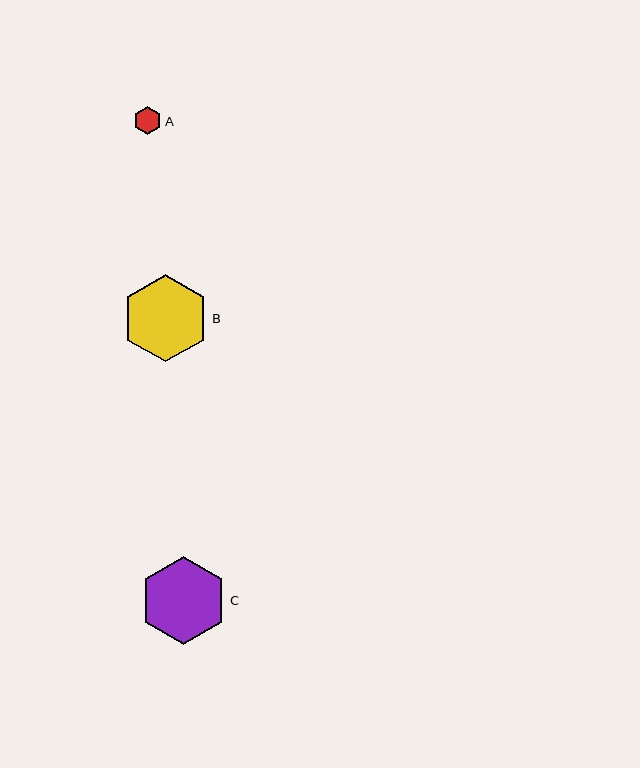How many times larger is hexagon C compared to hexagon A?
Hexagon C is approximately 3.1 times the size of hexagon A.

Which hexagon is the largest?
Hexagon C is the largest with a size of approximately 88 pixels.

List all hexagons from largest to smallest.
From largest to smallest: C, B, A.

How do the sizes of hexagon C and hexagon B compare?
Hexagon C and hexagon B are approximately the same size.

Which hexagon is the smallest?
Hexagon A is the smallest with a size of approximately 29 pixels.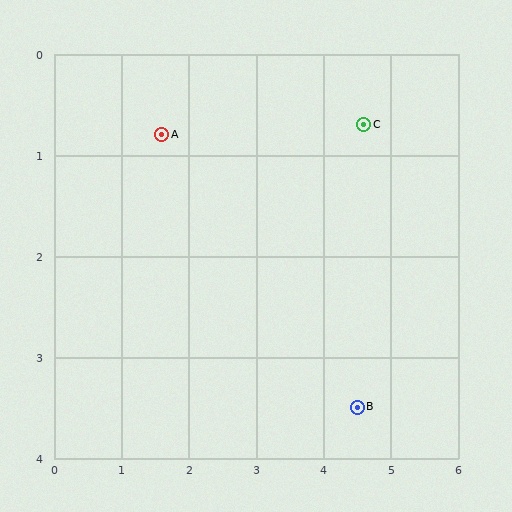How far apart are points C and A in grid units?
Points C and A are about 3.0 grid units apart.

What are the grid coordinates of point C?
Point C is at approximately (4.6, 0.7).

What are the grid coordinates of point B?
Point B is at approximately (4.5, 3.5).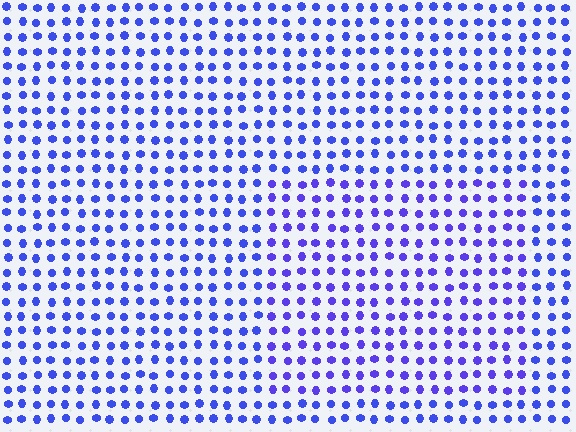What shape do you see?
I see a rectangle.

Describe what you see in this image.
The image is filled with small blue elements in a uniform arrangement. A rectangle-shaped region is visible where the elements are tinted to a slightly different hue, forming a subtle color boundary.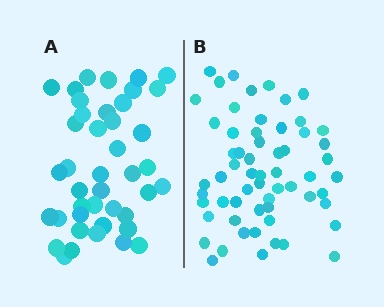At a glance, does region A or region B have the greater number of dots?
Region B (the right region) has more dots.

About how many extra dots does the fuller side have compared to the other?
Region B has approximately 20 more dots than region A.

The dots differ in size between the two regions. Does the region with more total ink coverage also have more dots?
No. Region A has more total ink coverage because its dots are larger, but region B actually contains more individual dots. Total area can be misleading — the number of items is what matters here.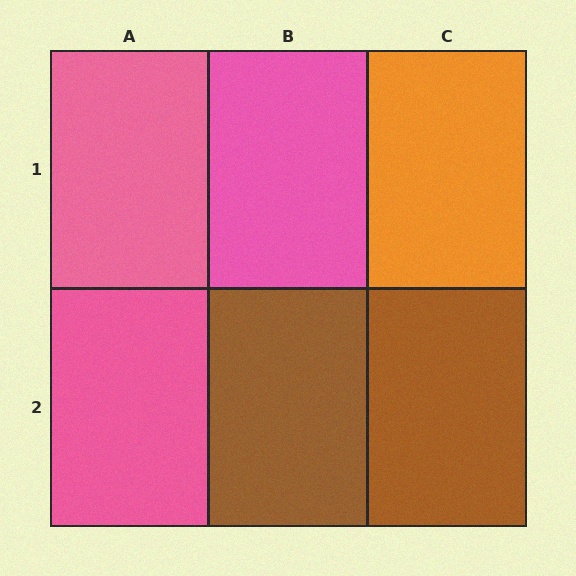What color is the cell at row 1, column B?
Pink.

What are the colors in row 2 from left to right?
Pink, brown, brown.